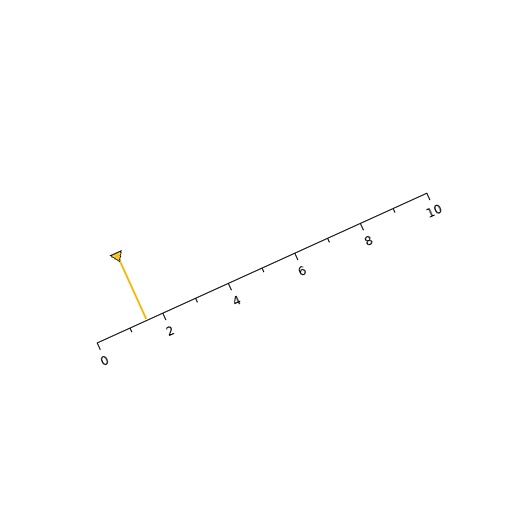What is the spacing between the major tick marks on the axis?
The major ticks are spaced 2 apart.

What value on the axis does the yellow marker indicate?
The marker indicates approximately 1.5.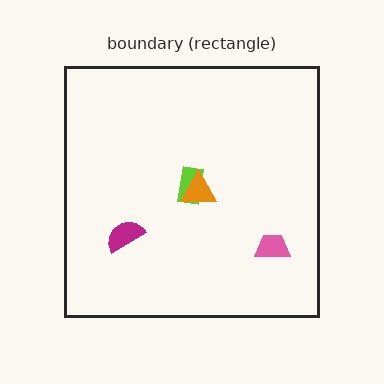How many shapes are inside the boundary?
4 inside, 0 outside.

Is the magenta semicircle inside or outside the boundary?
Inside.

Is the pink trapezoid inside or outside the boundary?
Inside.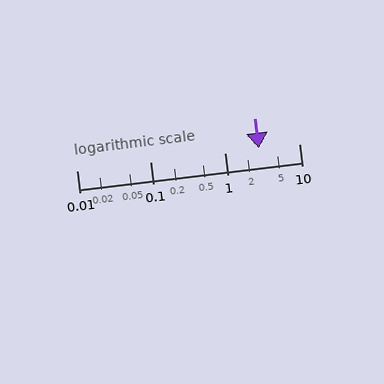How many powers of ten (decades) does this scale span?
The scale spans 3 decades, from 0.01 to 10.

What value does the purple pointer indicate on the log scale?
The pointer indicates approximately 2.9.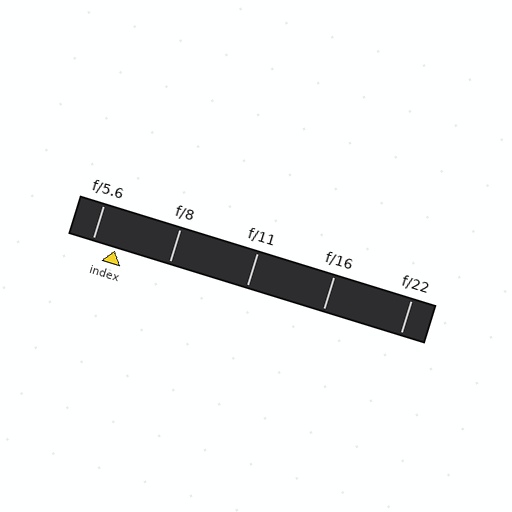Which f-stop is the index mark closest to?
The index mark is closest to f/5.6.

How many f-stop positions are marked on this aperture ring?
There are 5 f-stop positions marked.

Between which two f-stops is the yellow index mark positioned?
The index mark is between f/5.6 and f/8.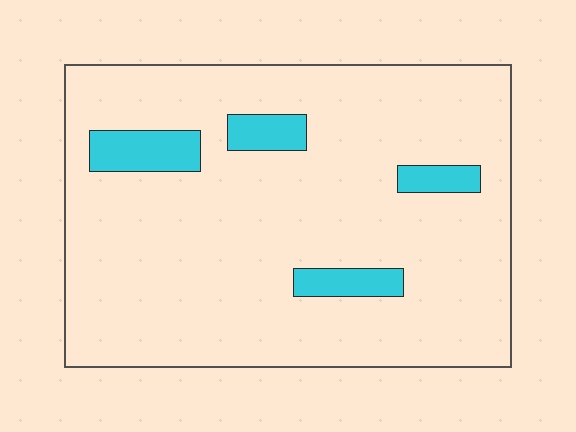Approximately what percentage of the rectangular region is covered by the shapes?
Approximately 10%.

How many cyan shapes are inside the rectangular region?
4.